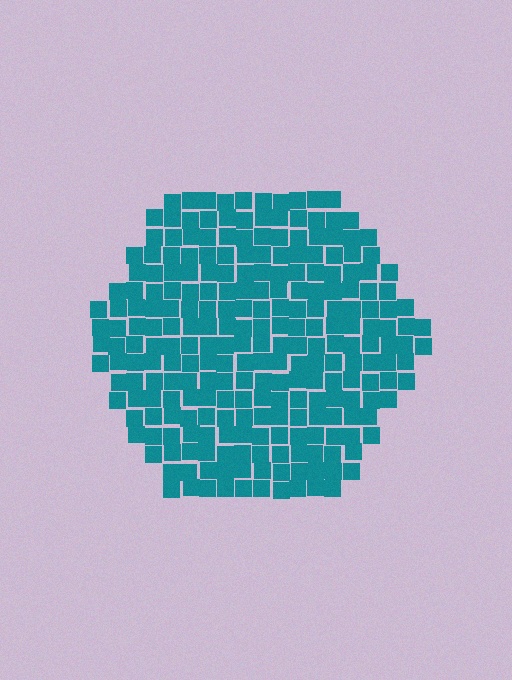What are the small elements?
The small elements are squares.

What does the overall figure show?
The overall figure shows a hexagon.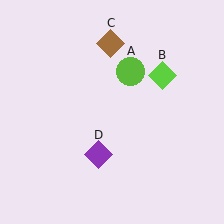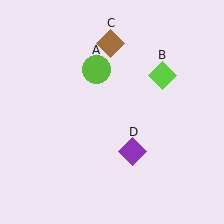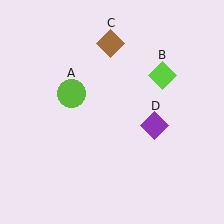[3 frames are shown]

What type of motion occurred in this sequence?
The lime circle (object A), purple diamond (object D) rotated counterclockwise around the center of the scene.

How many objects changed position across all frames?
2 objects changed position: lime circle (object A), purple diamond (object D).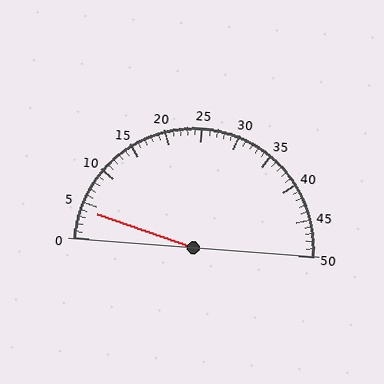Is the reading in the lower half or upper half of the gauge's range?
The reading is in the lower half of the range (0 to 50).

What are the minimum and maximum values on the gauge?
The gauge ranges from 0 to 50.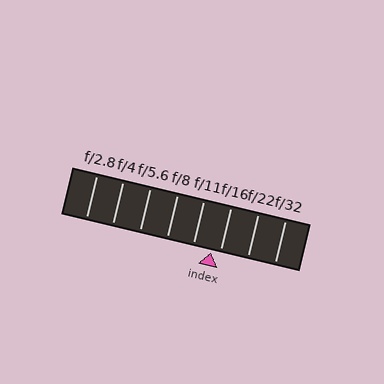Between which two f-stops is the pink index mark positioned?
The index mark is between f/11 and f/16.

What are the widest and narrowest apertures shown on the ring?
The widest aperture shown is f/2.8 and the narrowest is f/32.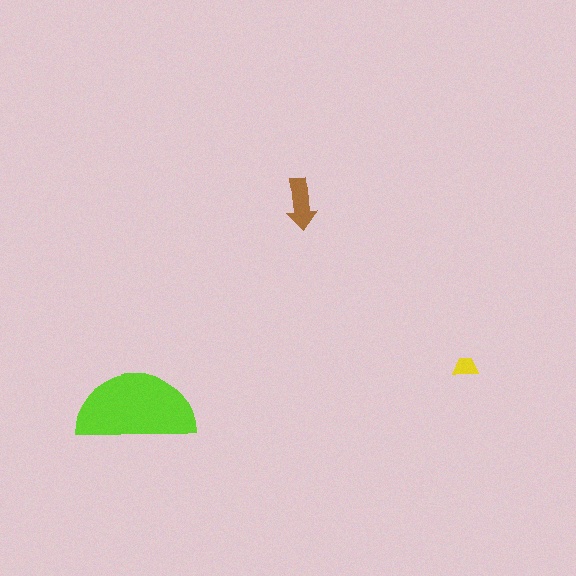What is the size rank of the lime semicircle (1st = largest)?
1st.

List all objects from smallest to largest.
The yellow trapezoid, the brown arrow, the lime semicircle.